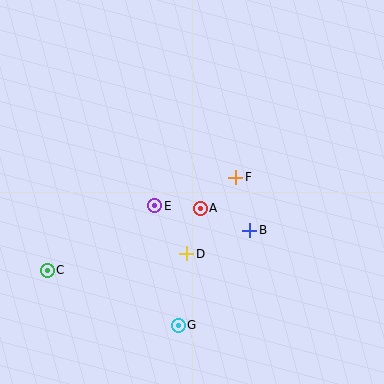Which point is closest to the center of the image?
Point A at (200, 208) is closest to the center.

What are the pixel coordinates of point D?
Point D is at (187, 254).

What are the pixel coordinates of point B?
Point B is at (250, 230).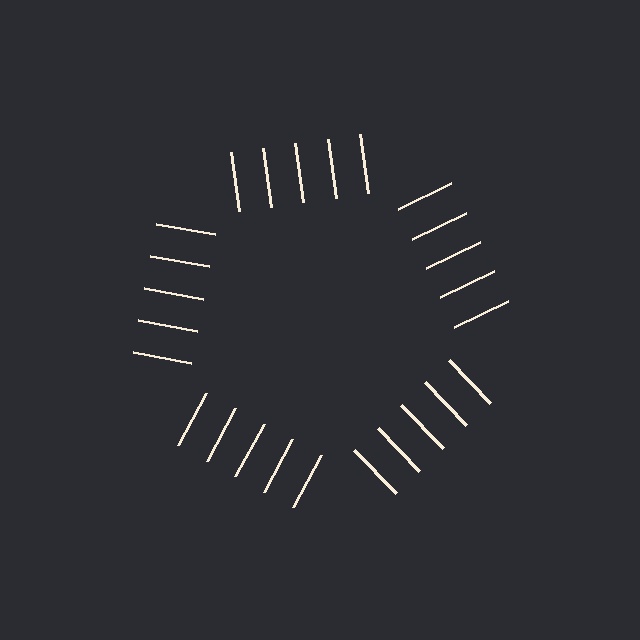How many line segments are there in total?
25 — 5 along each of the 5 edges.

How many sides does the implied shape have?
5 sides — the line-ends trace a pentagon.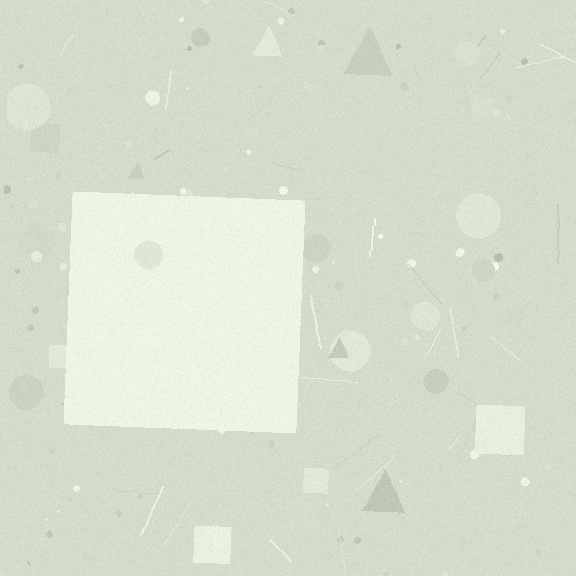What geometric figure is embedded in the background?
A square is embedded in the background.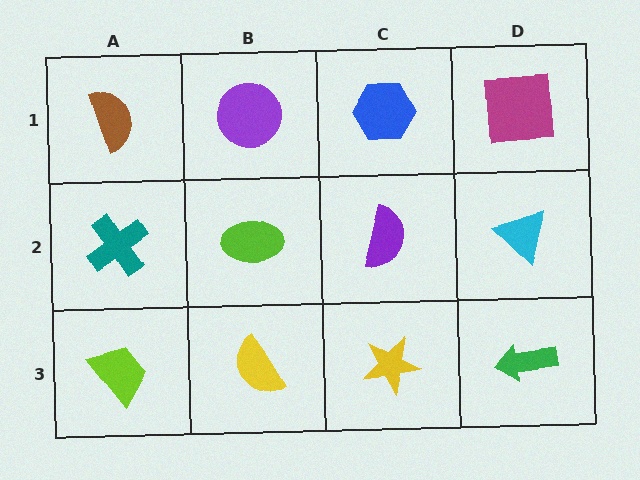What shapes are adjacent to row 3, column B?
A lime ellipse (row 2, column B), a lime trapezoid (row 3, column A), a yellow star (row 3, column C).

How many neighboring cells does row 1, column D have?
2.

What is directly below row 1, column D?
A cyan triangle.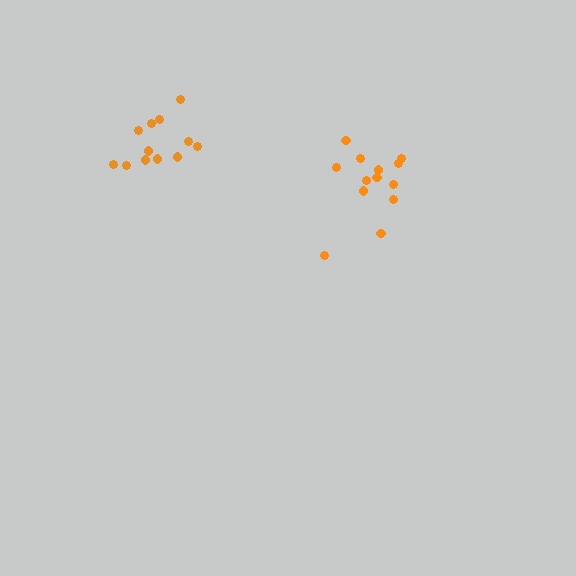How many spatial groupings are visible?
There are 2 spatial groupings.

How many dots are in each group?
Group 1: 13 dots, Group 2: 12 dots (25 total).